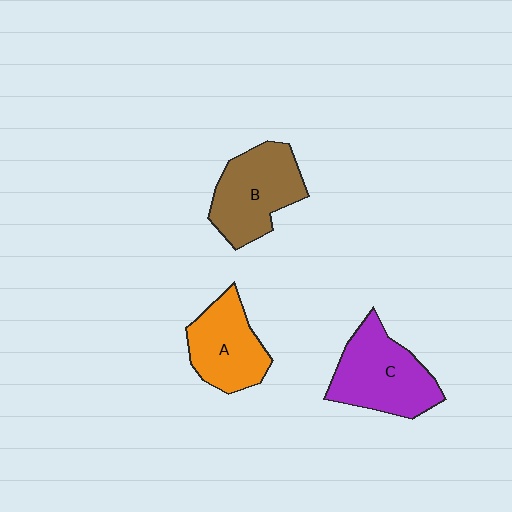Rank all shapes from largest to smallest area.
From largest to smallest: C (purple), B (brown), A (orange).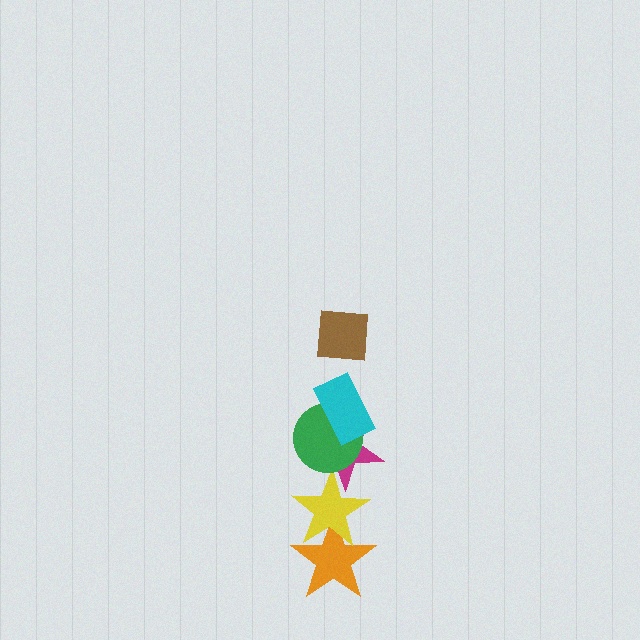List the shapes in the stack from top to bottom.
From top to bottom: the brown square, the cyan rectangle, the green circle, the magenta star, the yellow star, the orange star.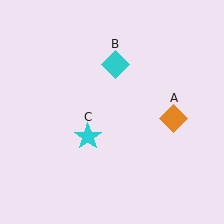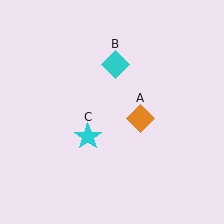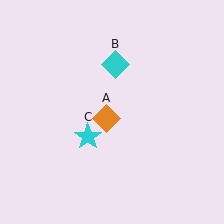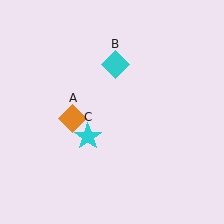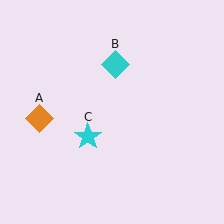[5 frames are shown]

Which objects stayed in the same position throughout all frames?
Cyan diamond (object B) and cyan star (object C) remained stationary.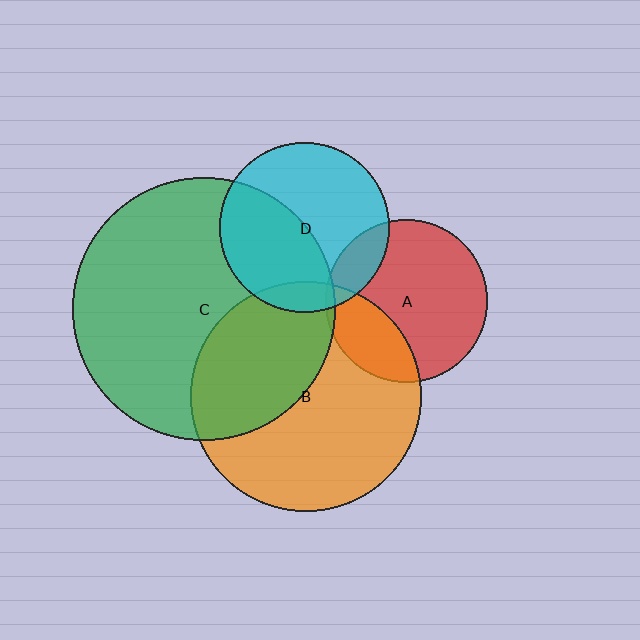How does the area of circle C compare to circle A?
Approximately 2.6 times.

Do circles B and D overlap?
Yes.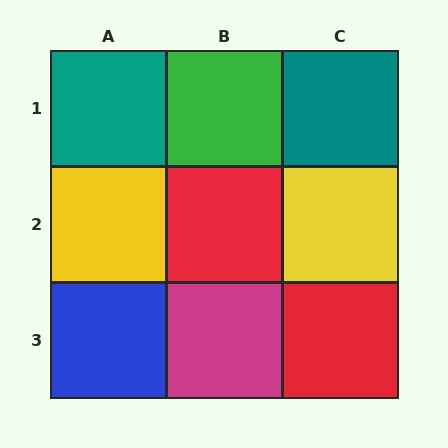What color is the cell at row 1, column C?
Teal.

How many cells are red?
2 cells are red.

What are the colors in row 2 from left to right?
Yellow, red, yellow.